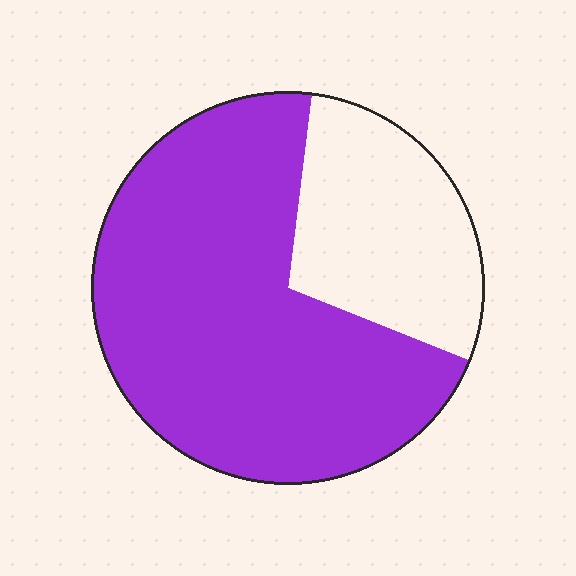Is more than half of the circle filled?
Yes.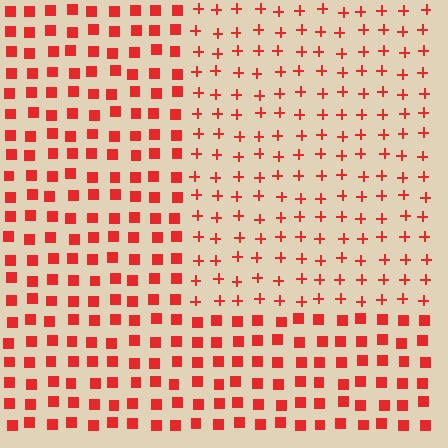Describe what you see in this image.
The image is filled with small red elements arranged in a uniform grid. A rectangle-shaped region contains plus signs, while the surrounding area contains squares. The boundary is defined purely by the change in element shape.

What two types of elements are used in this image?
The image uses plus signs inside the rectangle region and squares outside it.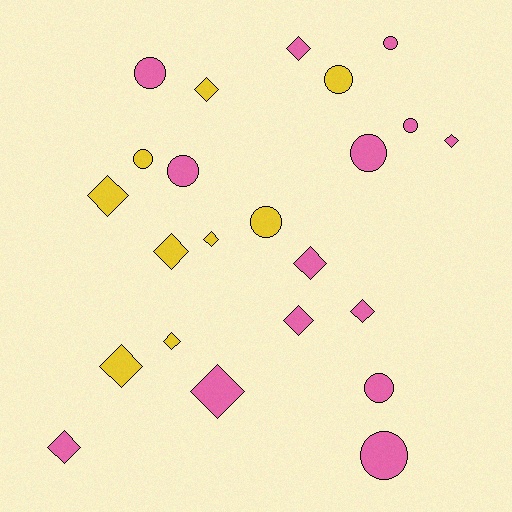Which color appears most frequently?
Pink, with 14 objects.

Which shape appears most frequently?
Diamond, with 13 objects.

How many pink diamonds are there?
There are 7 pink diamonds.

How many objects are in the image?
There are 23 objects.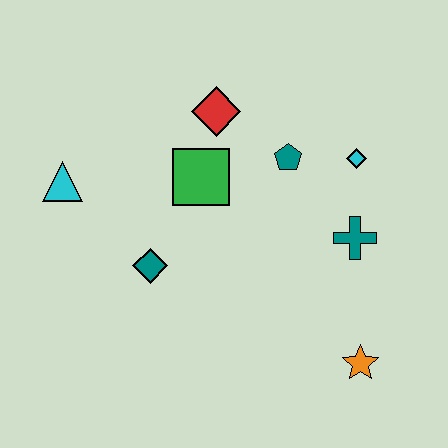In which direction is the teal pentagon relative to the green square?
The teal pentagon is to the right of the green square.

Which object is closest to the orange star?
The teal cross is closest to the orange star.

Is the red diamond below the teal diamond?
No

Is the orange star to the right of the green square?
Yes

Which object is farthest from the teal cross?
The cyan triangle is farthest from the teal cross.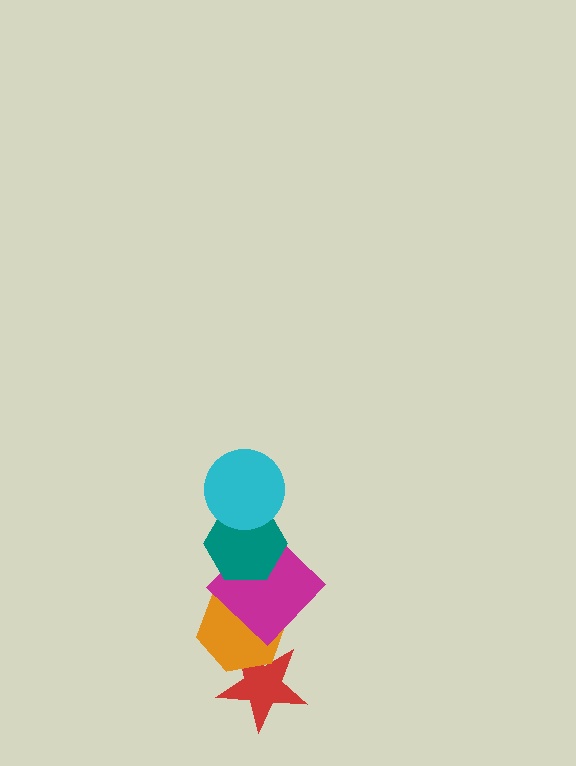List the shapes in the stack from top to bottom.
From top to bottom: the cyan circle, the teal hexagon, the magenta diamond, the orange hexagon, the red star.